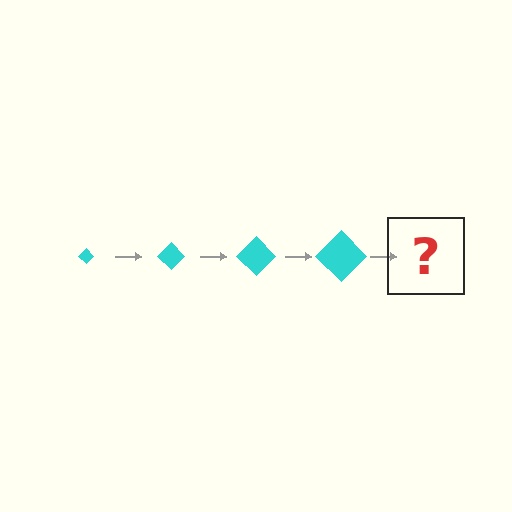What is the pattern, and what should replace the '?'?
The pattern is that the diamond gets progressively larger each step. The '?' should be a cyan diamond, larger than the previous one.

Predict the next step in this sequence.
The next step is a cyan diamond, larger than the previous one.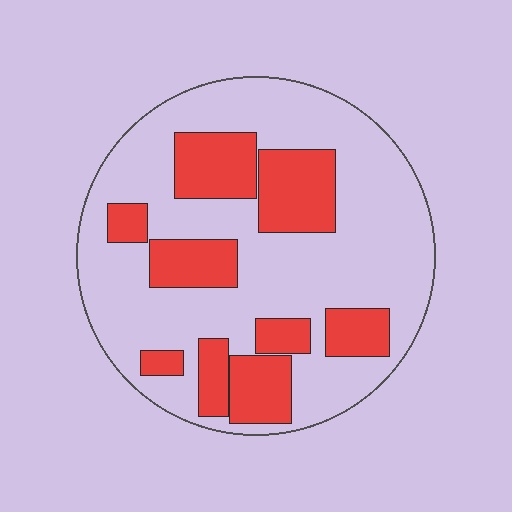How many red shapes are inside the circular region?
9.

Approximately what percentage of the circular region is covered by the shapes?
Approximately 30%.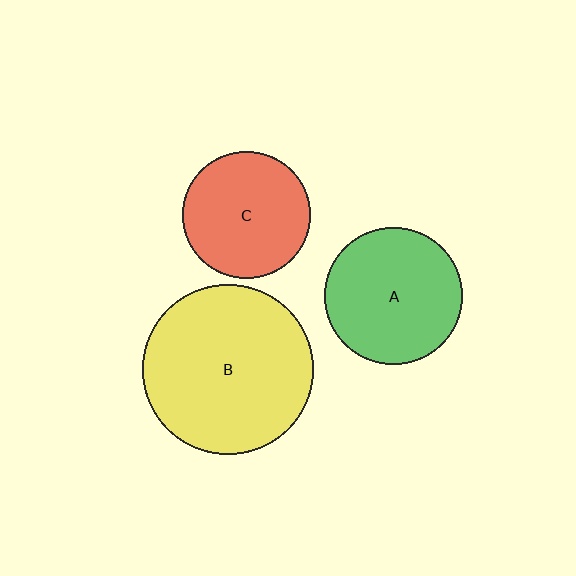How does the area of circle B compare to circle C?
Approximately 1.8 times.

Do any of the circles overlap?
No, none of the circles overlap.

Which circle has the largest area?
Circle B (yellow).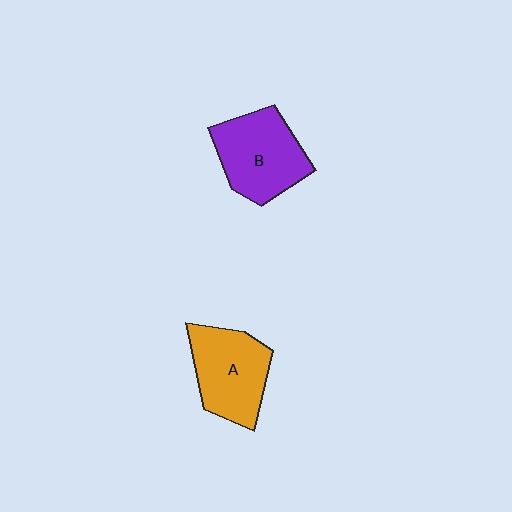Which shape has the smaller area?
Shape A (orange).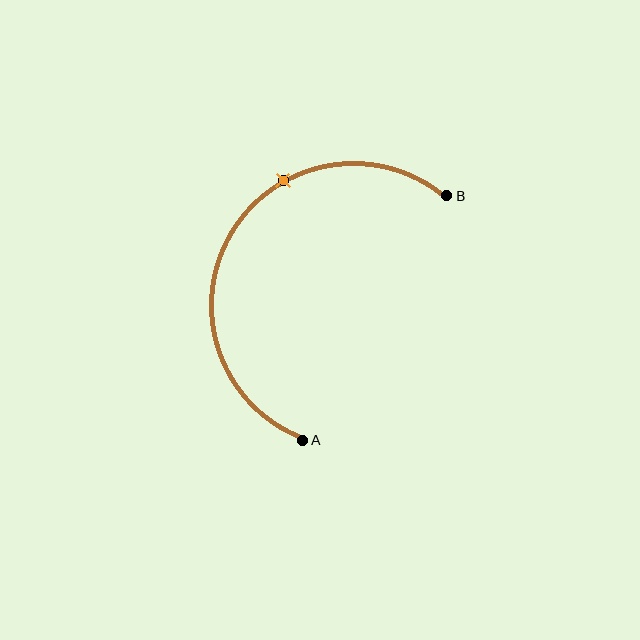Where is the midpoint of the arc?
The arc midpoint is the point on the curve farthest from the straight line joining A and B. It sits to the left of that line.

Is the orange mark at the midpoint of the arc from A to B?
No. The orange mark lies on the arc but is closer to endpoint B. The arc midpoint would be at the point on the curve equidistant along the arc from both A and B.